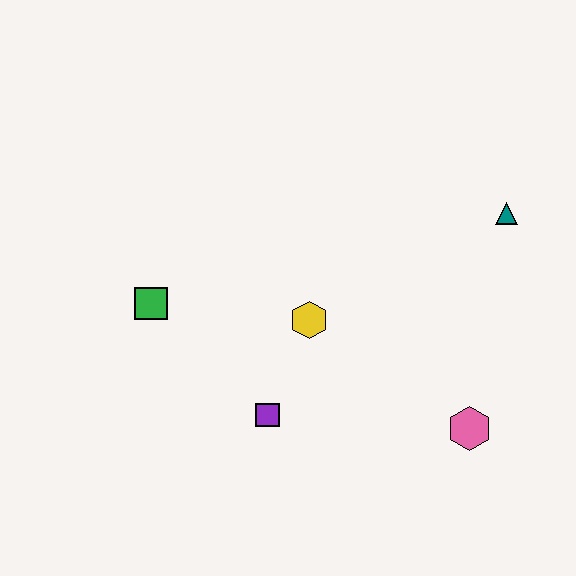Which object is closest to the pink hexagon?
The yellow hexagon is closest to the pink hexagon.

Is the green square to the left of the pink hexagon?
Yes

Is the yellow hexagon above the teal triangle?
No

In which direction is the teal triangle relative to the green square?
The teal triangle is to the right of the green square.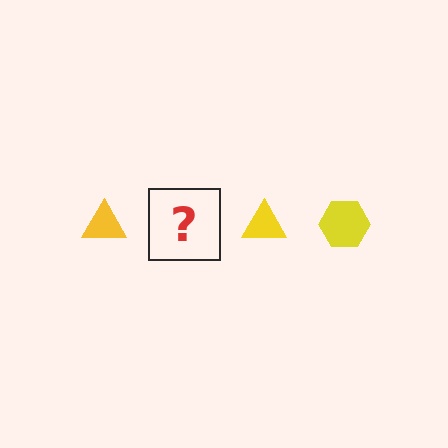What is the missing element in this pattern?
The missing element is a yellow hexagon.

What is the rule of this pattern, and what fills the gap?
The rule is that the pattern cycles through triangle, hexagon shapes in yellow. The gap should be filled with a yellow hexagon.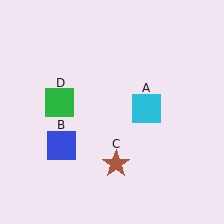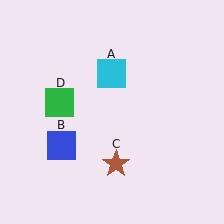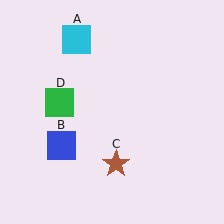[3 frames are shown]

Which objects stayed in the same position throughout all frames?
Blue square (object B) and brown star (object C) and green square (object D) remained stationary.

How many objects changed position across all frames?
1 object changed position: cyan square (object A).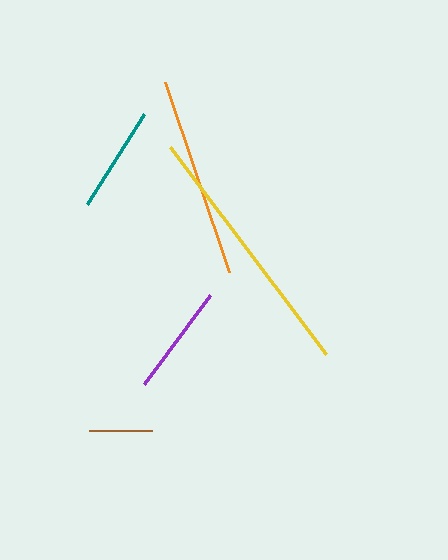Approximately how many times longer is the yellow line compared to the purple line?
The yellow line is approximately 2.3 times the length of the purple line.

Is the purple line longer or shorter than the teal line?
The purple line is longer than the teal line.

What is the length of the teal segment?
The teal segment is approximately 107 pixels long.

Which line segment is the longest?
The yellow line is the longest at approximately 260 pixels.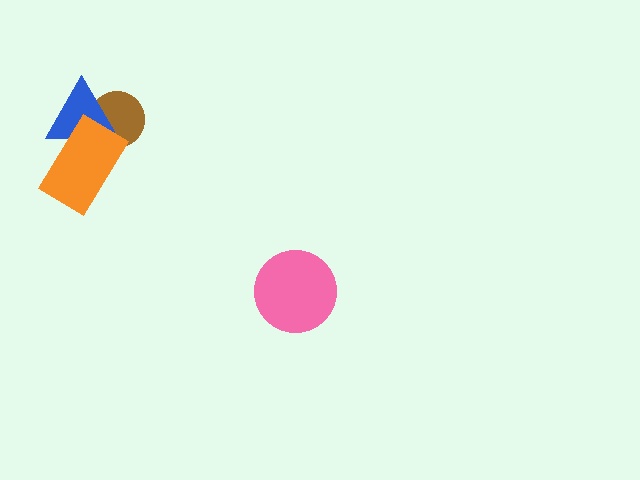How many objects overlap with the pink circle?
0 objects overlap with the pink circle.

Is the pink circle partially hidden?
No, no other shape covers it.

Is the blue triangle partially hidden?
Yes, it is partially covered by another shape.